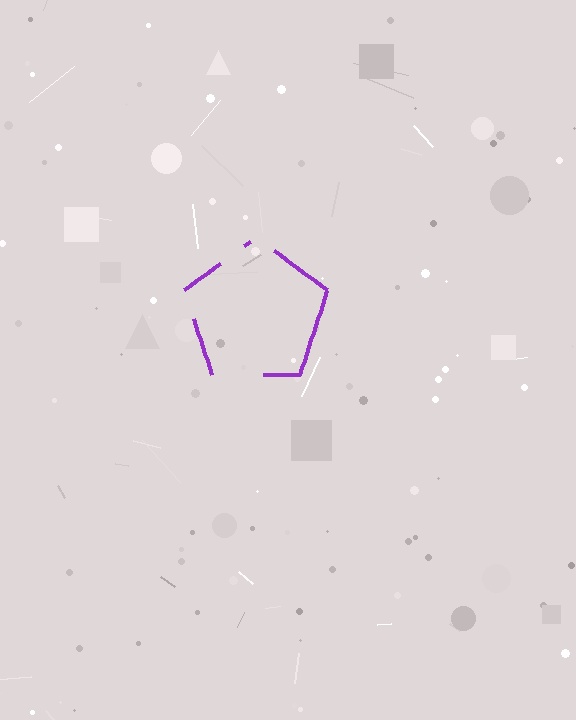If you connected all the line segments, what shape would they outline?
They would outline a pentagon.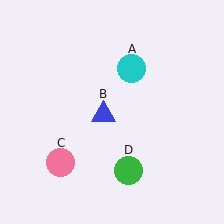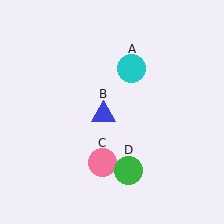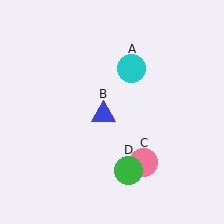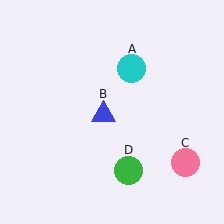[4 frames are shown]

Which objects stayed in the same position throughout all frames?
Cyan circle (object A) and blue triangle (object B) and green circle (object D) remained stationary.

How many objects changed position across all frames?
1 object changed position: pink circle (object C).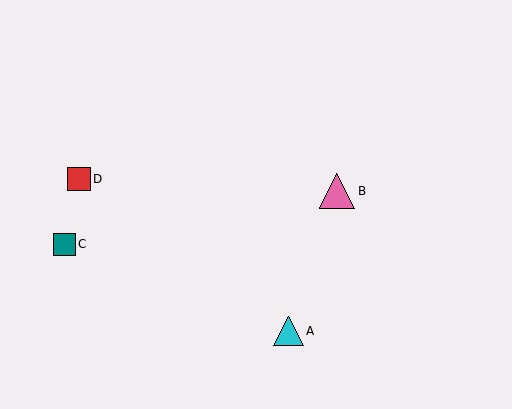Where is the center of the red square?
The center of the red square is at (79, 179).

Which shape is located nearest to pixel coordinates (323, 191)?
The pink triangle (labeled B) at (337, 191) is nearest to that location.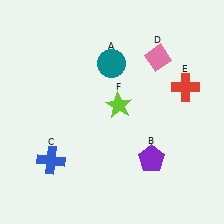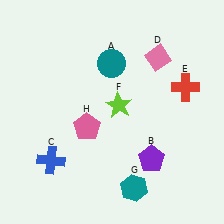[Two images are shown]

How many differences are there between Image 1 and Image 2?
There are 2 differences between the two images.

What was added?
A teal hexagon (G), a pink pentagon (H) were added in Image 2.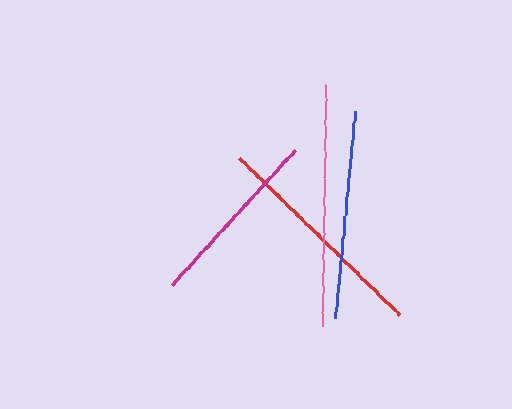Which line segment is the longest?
The pink line is the longest at approximately 241 pixels.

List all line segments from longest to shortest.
From longest to shortest: pink, red, blue, magenta.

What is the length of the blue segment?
The blue segment is approximately 208 pixels long.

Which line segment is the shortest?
The magenta line is the shortest at approximately 182 pixels.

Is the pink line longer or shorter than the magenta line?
The pink line is longer than the magenta line.